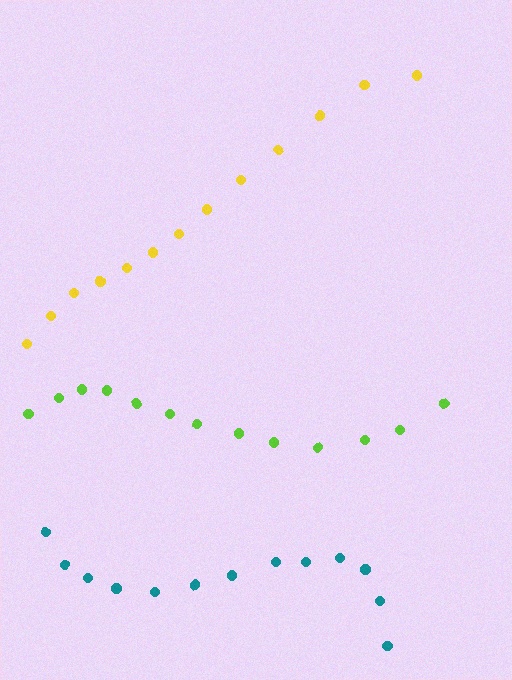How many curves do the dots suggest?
There are 3 distinct paths.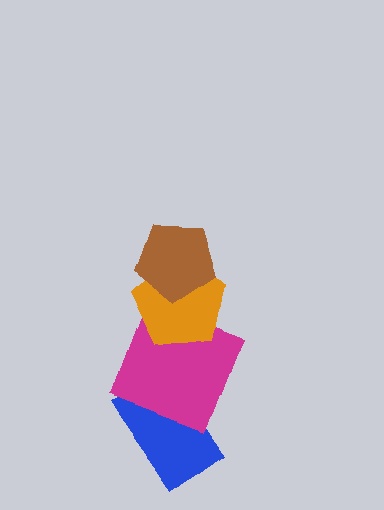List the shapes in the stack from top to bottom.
From top to bottom: the brown pentagon, the orange pentagon, the magenta square, the blue rectangle.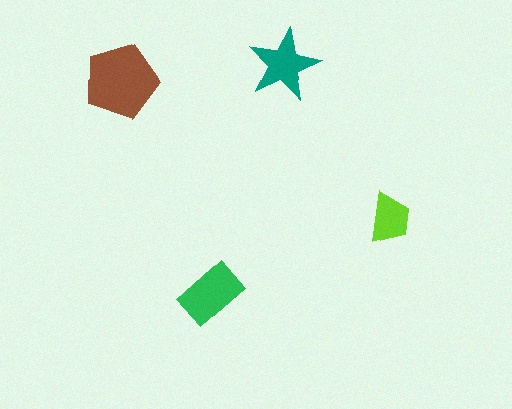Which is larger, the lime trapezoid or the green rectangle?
The green rectangle.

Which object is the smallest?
The lime trapezoid.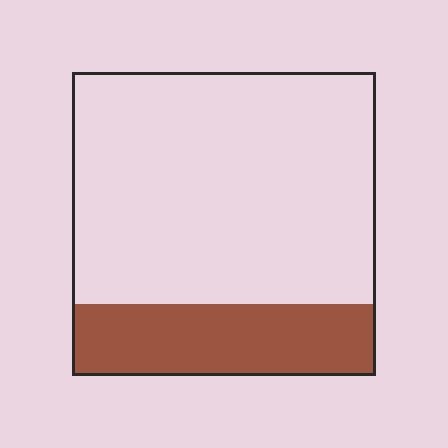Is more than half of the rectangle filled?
No.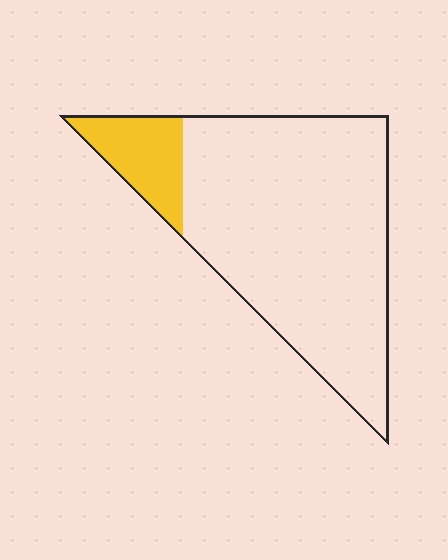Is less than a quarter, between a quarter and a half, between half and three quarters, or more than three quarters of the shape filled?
Less than a quarter.